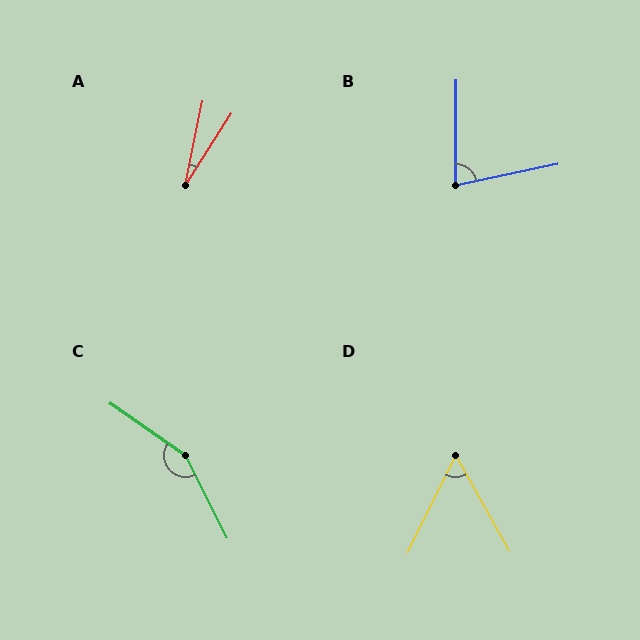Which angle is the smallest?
A, at approximately 21 degrees.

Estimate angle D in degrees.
Approximately 56 degrees.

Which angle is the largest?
C, at approximately 151 degrees.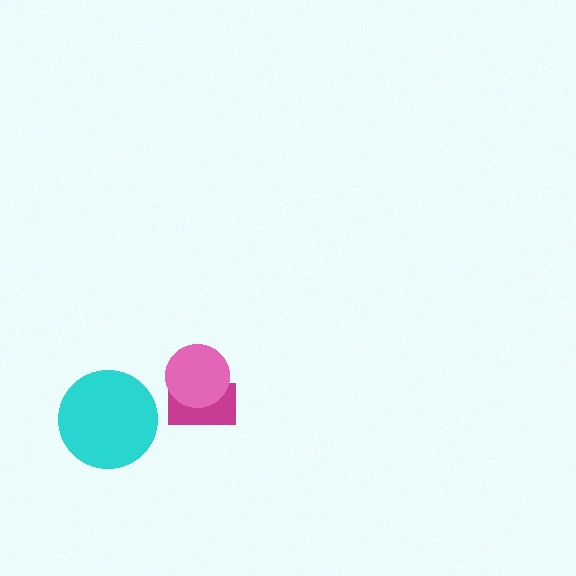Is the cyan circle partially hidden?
No, no other shape covers it.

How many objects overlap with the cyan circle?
0 objects overlap with the cyan circle.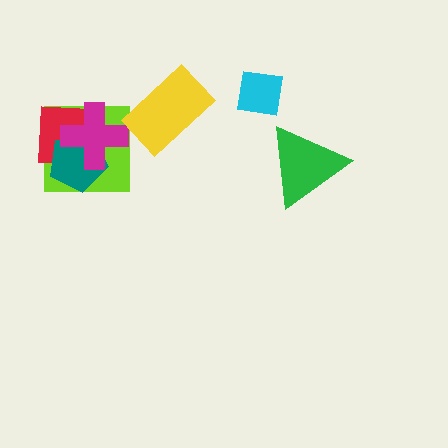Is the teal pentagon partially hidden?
Yes, it is partially covered by another shape.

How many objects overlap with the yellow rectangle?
0 objects overlap with the yellow rectangle.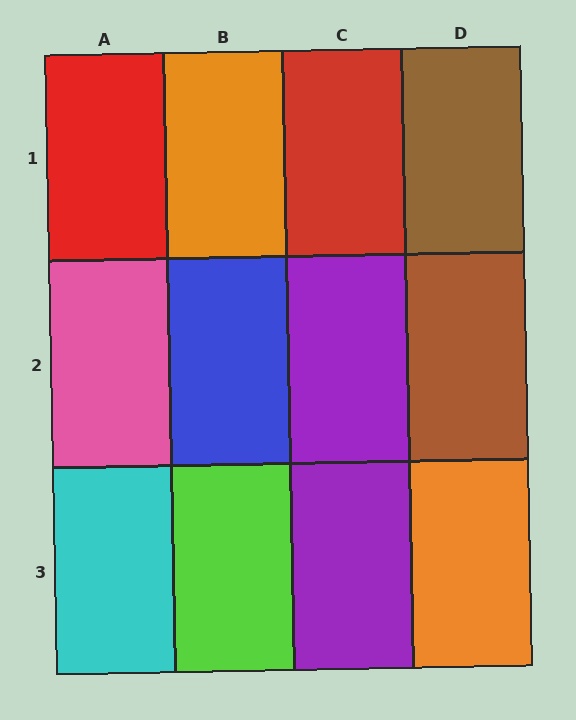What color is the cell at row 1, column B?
Orange.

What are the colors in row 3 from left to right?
Cyan, lime, purple, orange.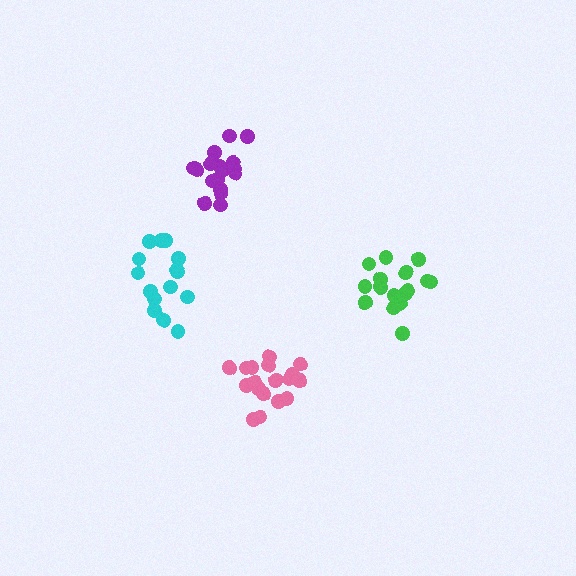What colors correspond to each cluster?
The clusters are colored: pink, purple, green, cyan.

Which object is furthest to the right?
The green cluster is rightmost.